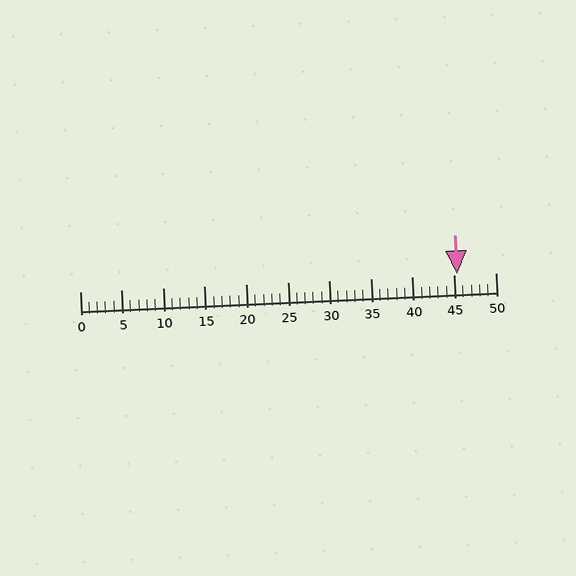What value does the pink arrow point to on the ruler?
The pink arrow points to approximately 45.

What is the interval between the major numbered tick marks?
The major tick marks are spaced 5 units apart.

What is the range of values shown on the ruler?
The ruler shows values from 0 to 50.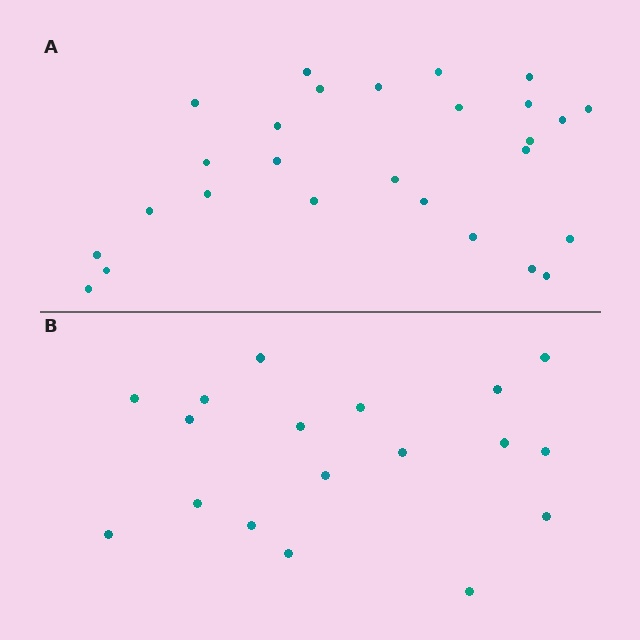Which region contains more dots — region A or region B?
Region A (the top region) has more dots.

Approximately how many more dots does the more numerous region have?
Region A has roughly 8 or so more dots than region B.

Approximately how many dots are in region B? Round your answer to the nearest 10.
About 20 dots. (The exact count is 18, which rounds to 20.)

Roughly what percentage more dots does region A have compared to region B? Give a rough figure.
About 50% more.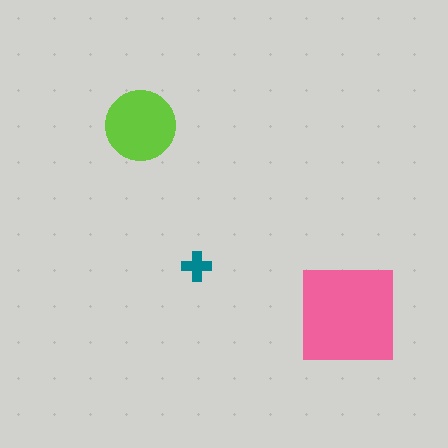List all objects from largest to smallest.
The pink square, the lime circle, the teal cross.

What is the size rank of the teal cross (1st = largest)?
3rd.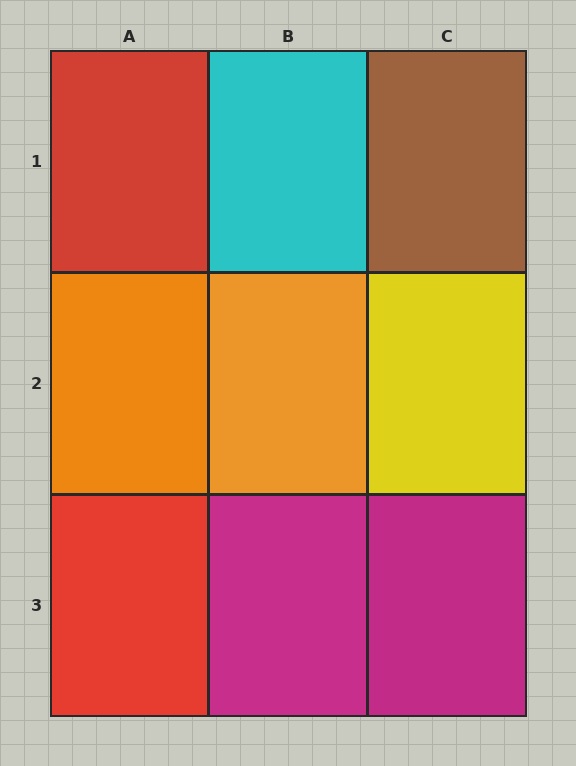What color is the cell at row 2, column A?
Orange.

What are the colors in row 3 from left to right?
Red, magenta, magenta.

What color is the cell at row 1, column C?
Brown.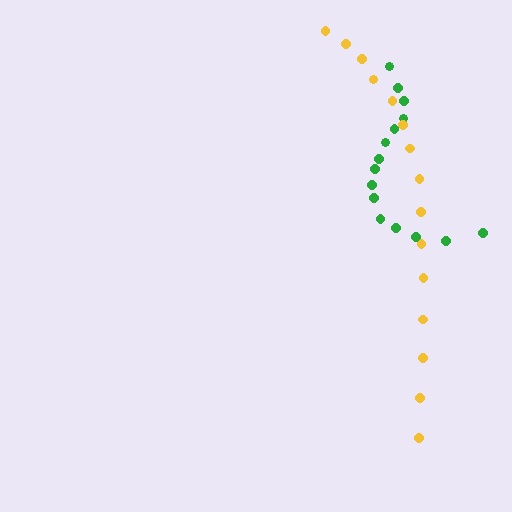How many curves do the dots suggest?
There are 2 distinct paths.